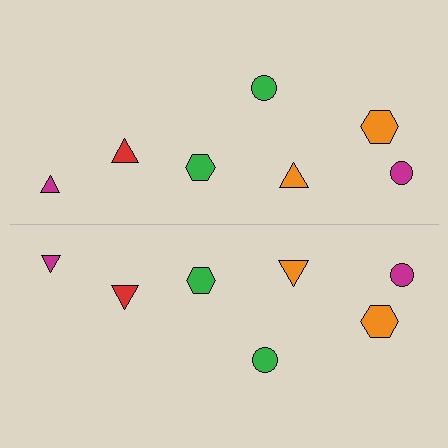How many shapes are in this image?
There are 14 shapes in this image.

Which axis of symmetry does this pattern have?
The pattern has a horizontal axis of symmetry running through the center of the image.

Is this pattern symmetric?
Yes, this pattern has bilateral (reflection) symmetry.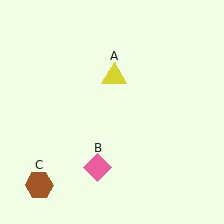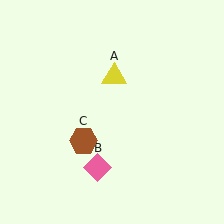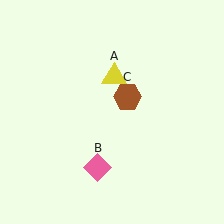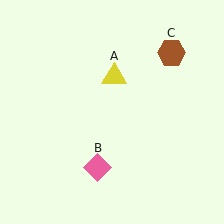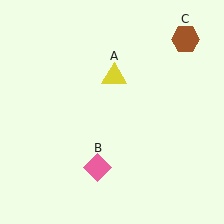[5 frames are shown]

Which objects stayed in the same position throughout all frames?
Yellow triangle (object A) and pink diamond (object B) remained stationary.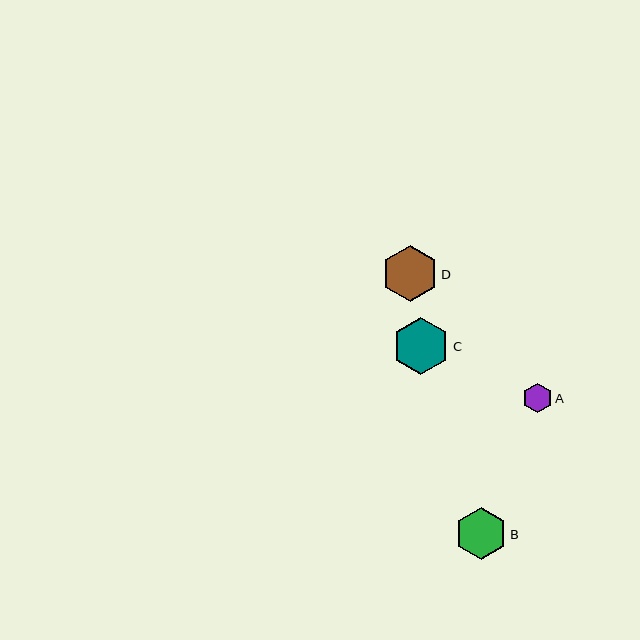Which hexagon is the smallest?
Hexagon A is the smallest with a size of approximately 30 pixels.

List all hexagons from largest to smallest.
From largest to smallest: C, D, B, A.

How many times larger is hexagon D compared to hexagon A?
Hexagon D is approximately 1.9 times the size of hexagon A.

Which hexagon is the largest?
Hexagon C is the largest with a size of approximately 57 pixels.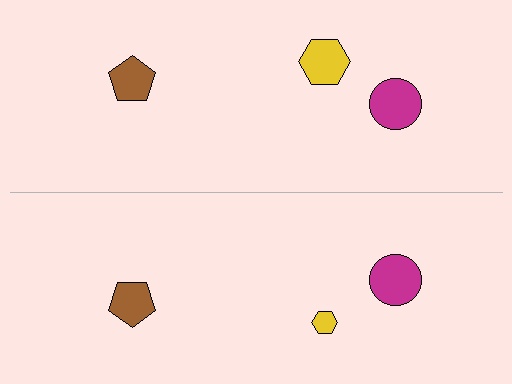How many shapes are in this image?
There are 6 shapes in this image.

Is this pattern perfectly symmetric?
No, the pattern is not perfectly symmetric. The yellow hexagon on the bottom side has a different size than its mirror counterpart.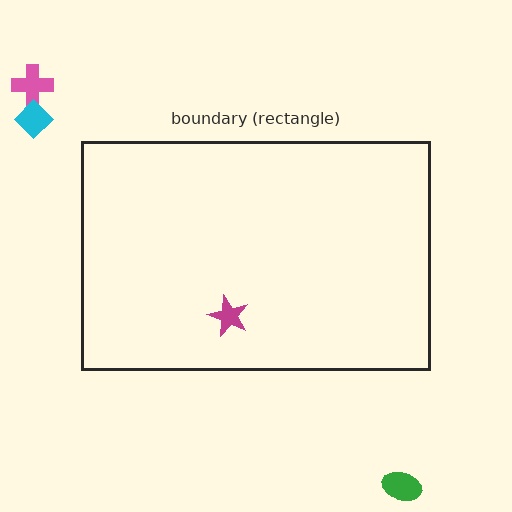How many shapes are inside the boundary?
1 inside, 3 outside.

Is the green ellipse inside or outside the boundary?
Outside.